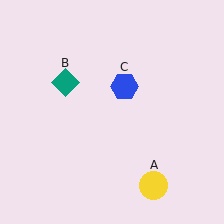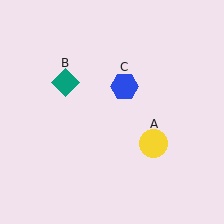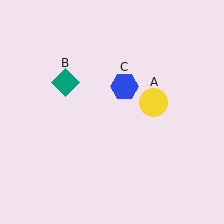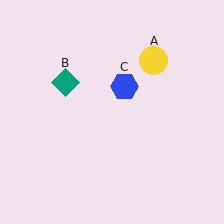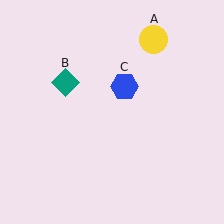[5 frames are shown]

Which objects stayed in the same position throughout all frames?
Teal diamond (object B) and blue hexagon (object C) remained stationary.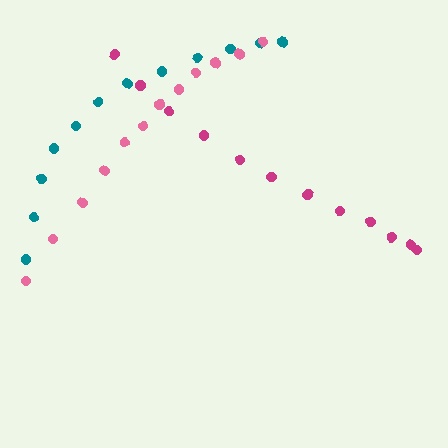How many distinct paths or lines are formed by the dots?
There are 3 distinct paths.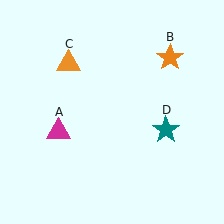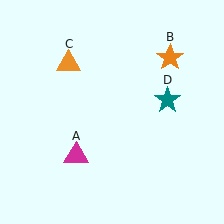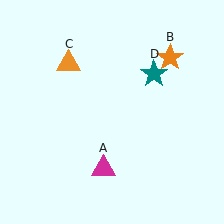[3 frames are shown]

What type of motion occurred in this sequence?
The magenta triangle (object A), teal star (object D) rotated counterclockwise around the center of the scene.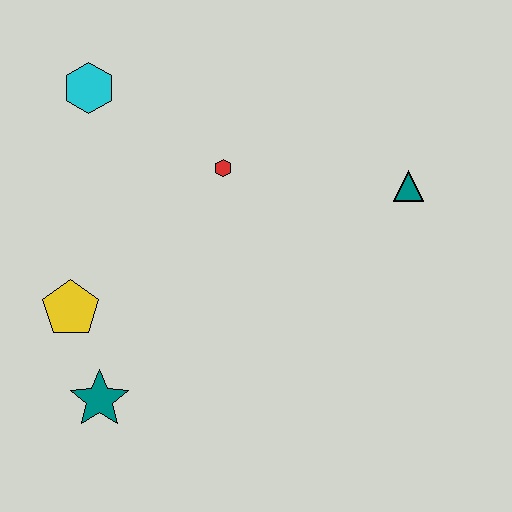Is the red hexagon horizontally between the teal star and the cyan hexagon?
No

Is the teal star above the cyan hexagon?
No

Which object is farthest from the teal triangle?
The teal star is farthest from the teal triangle.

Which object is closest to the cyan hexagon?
The red hexagon is closest to the cyan hexagon.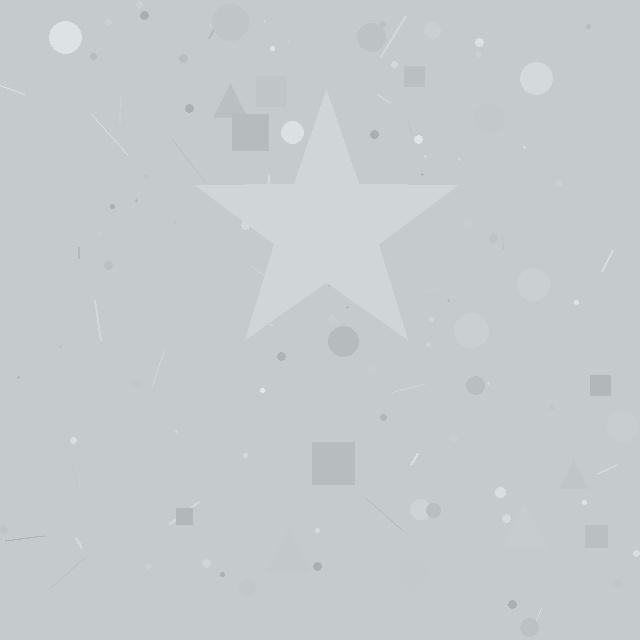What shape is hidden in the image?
A star is hidden in the image.